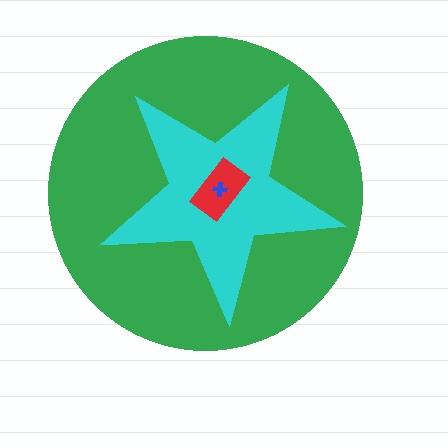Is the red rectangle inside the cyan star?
Yes.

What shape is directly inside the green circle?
The cyan star.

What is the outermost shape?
The green circle.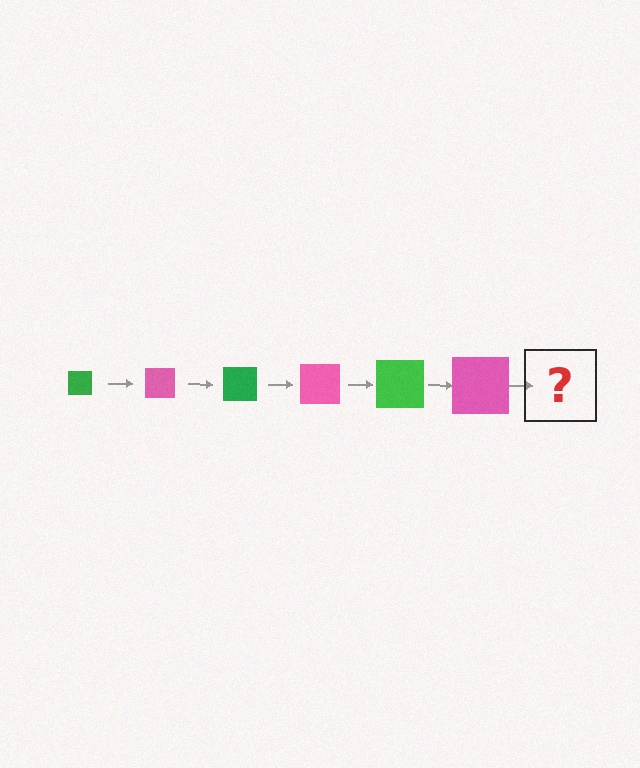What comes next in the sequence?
The next element should be a green square, larger than the previous one.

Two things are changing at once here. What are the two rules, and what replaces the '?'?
The two rules are that the square grows larger each step and the color cycles through green and pink. The '?' should be a green square, larger than the previous one.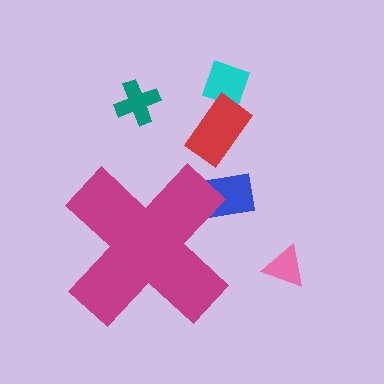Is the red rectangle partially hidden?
No, the red rectangle is fully visible.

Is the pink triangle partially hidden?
No, the pink triangle is fully visible.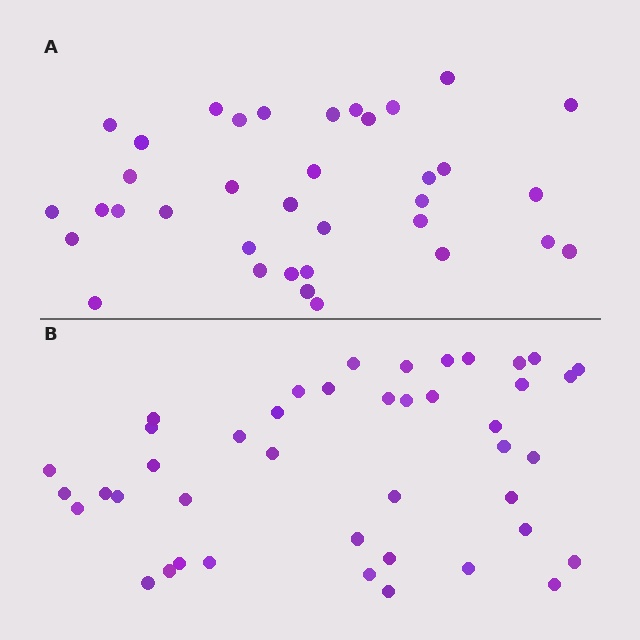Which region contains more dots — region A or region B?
Region B (the bottom region) has more dots.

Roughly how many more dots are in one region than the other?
Region B has roughly 8 or so more dots than region A.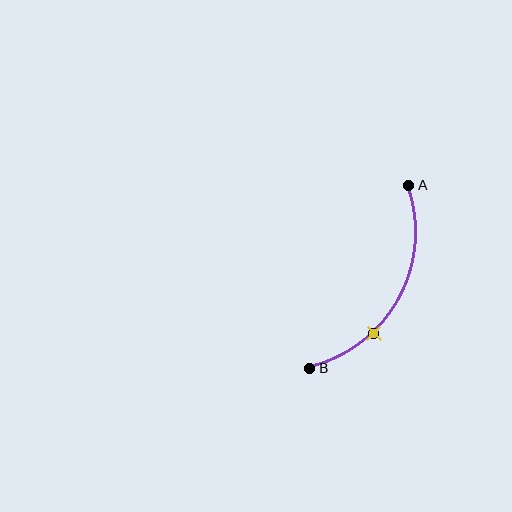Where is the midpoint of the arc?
The arc midpoint is the point on the curve farthest from the straight line joining A and B. It sits to the right of that line.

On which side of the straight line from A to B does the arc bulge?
The arc bulges to the right of the straight line connecting A and B.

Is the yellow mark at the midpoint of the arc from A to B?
No. The yellow mark lies on the arc but is closer to endpoint B. The arc midpoint would be at the point on the curve equidistant along the arc from both A and B.